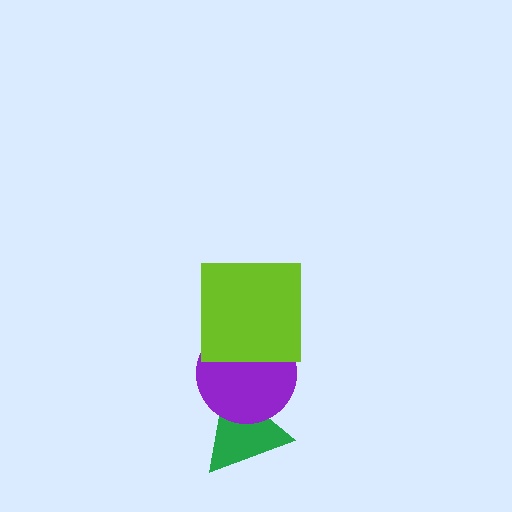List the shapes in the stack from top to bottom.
From top to bottom: the lime square, the purple circle, the green triangle.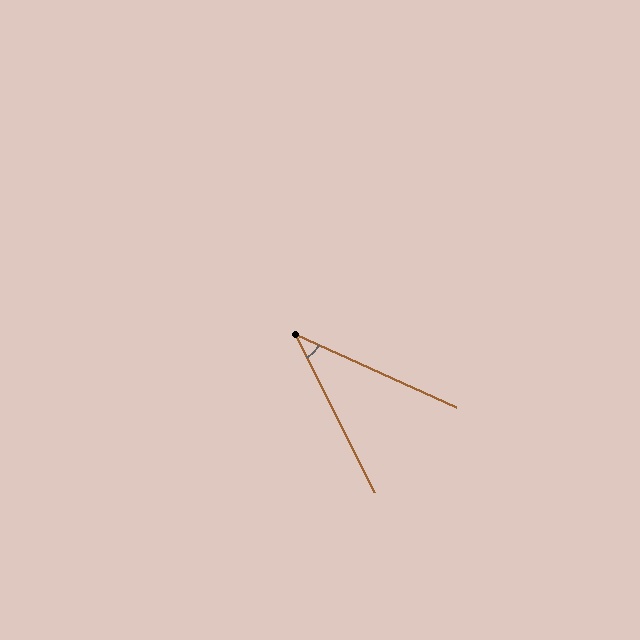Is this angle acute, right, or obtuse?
It is acute.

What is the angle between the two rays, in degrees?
Approximately 39 degrees.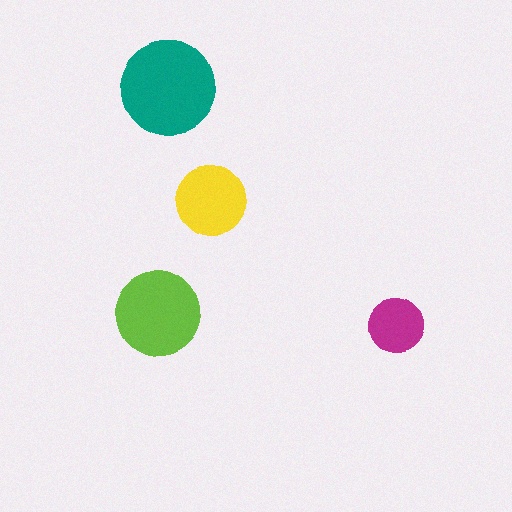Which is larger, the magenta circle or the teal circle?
The teal one.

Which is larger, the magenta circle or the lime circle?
The lime one.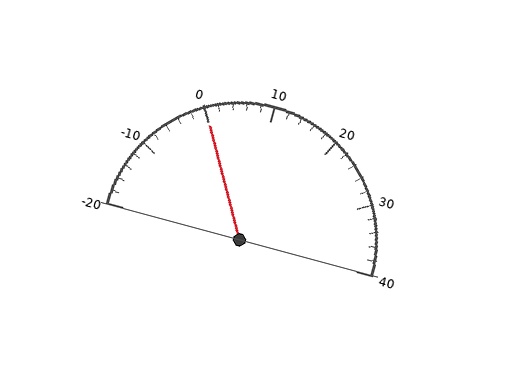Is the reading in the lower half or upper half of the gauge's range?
The reading is in the lower half of the range (-20 to 40).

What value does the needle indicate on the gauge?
The needle indicates approximately 0.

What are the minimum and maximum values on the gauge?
The gauge ranges from -20 to 40.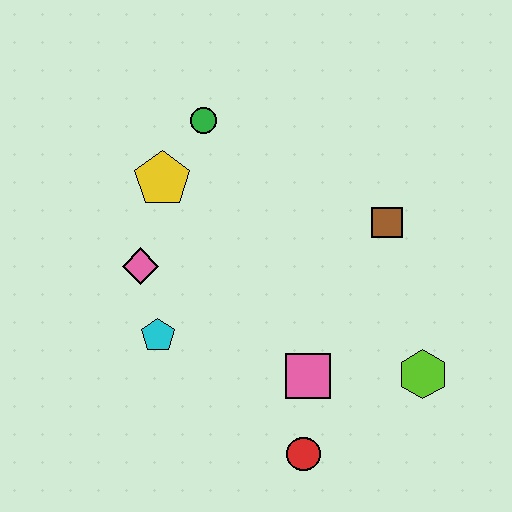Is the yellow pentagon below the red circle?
No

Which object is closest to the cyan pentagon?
The pink diamond is closest to the cyan pentagon.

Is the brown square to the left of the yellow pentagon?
No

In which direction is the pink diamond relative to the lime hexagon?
The pink diamond is to the left of the lime hexagon.